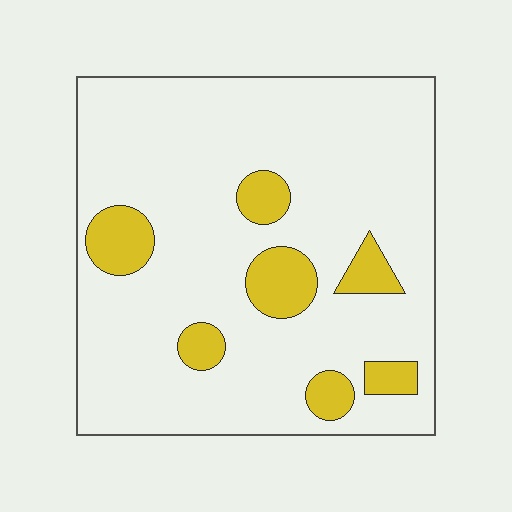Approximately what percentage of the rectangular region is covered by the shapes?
Approximately 15%.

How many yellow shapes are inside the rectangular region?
7.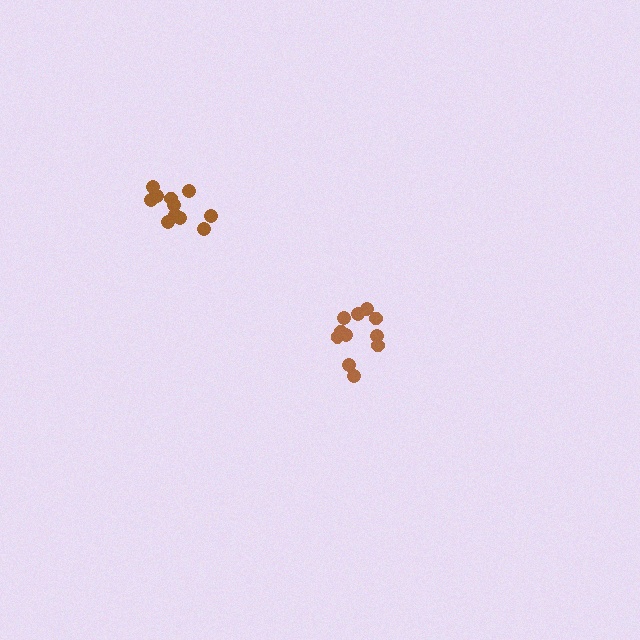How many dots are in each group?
Group 1: 11 dots, Group 2: 11 dots (22 total).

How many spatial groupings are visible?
There are 2 spatial groupings.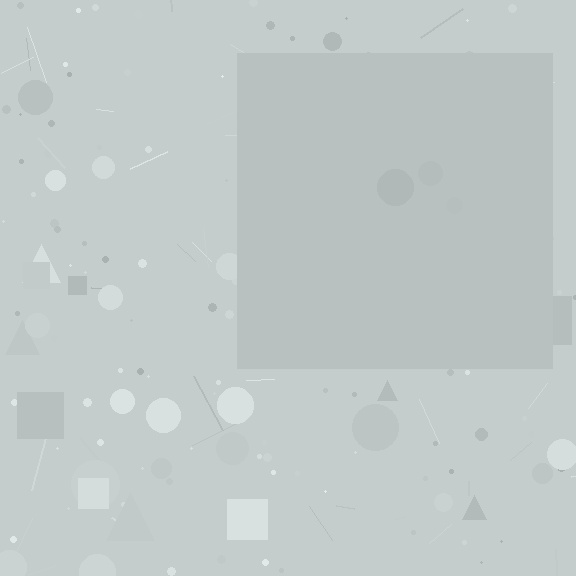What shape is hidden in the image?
A square is hidden in the image.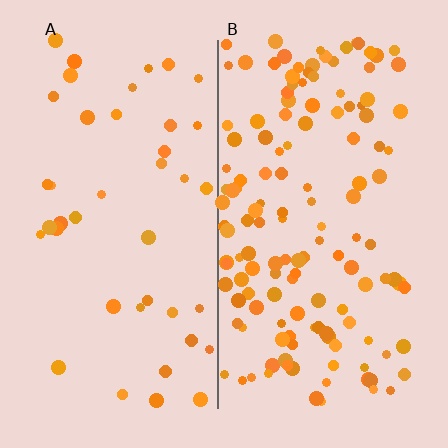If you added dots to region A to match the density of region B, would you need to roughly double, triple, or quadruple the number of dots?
Approximately triple.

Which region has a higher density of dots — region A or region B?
B (the right).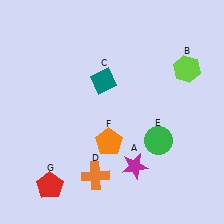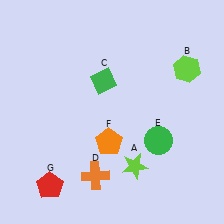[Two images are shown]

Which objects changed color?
A changed from magenta to lime. C changed from teal to green.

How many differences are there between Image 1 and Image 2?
There are 2 differences between the two images.